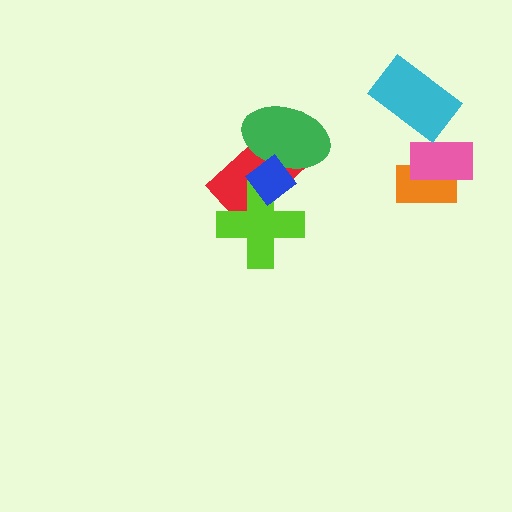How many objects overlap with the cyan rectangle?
0 objects overlap with the cyan rectangle.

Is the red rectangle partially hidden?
Yes, it is partially covered by another shape.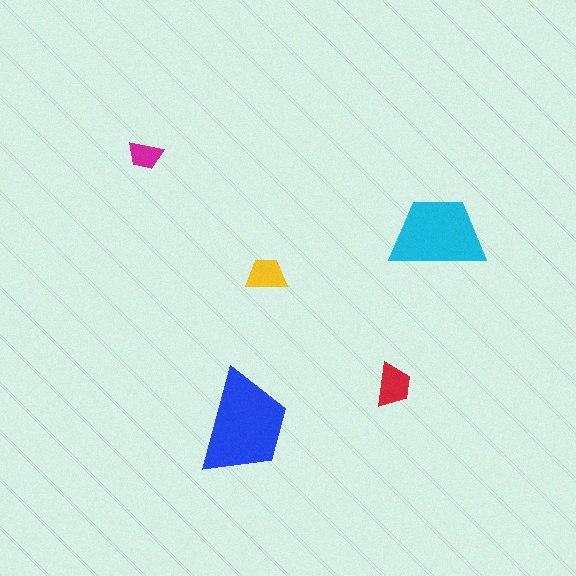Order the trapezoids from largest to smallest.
the blue one, the cyan one, the red one, the yellow one, the magenta one.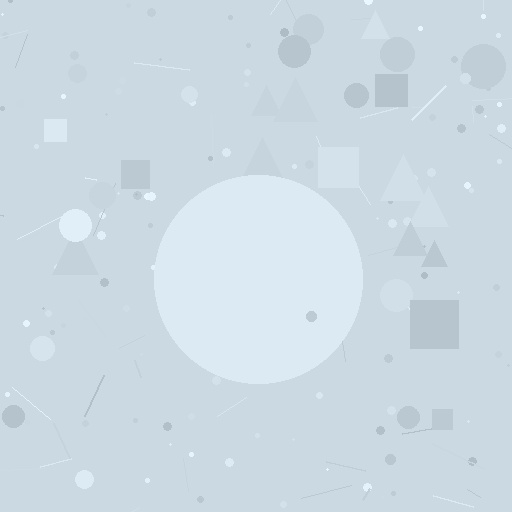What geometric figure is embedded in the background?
A circle is embedded in the background.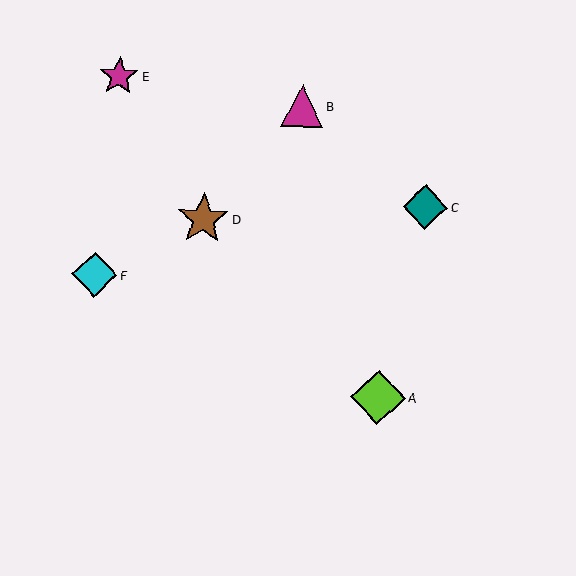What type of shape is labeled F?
Shape F is a cyan diamond.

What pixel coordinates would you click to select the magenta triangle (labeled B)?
Click at (302, 106) to select the magenta triangle B.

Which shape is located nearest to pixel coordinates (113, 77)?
The magenta star (labeled E) at (119, 76) is nearest to that location.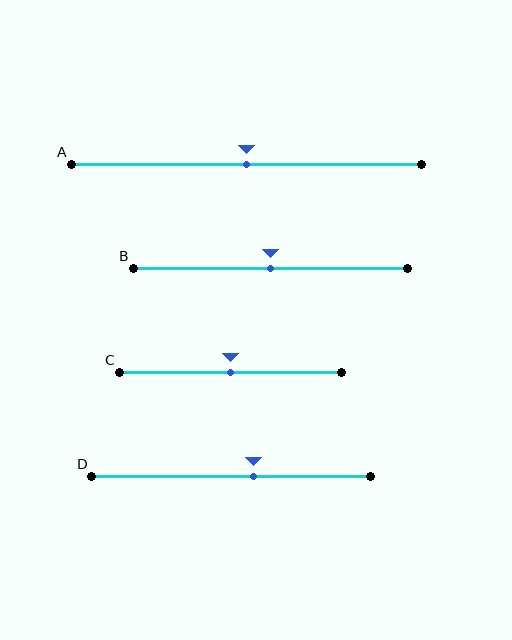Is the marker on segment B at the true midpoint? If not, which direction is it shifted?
Yes, the marker on segment B is at the true midpoint.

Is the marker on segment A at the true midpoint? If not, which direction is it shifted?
Yes, the marker on segment A is at the true midpoint.